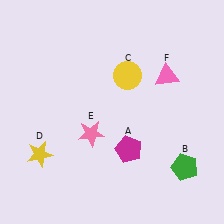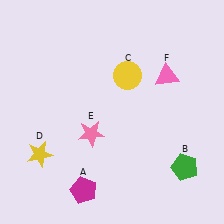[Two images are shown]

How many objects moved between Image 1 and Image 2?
1 object moved between the two images.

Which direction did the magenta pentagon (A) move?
The magenta pentagon (A) moved left.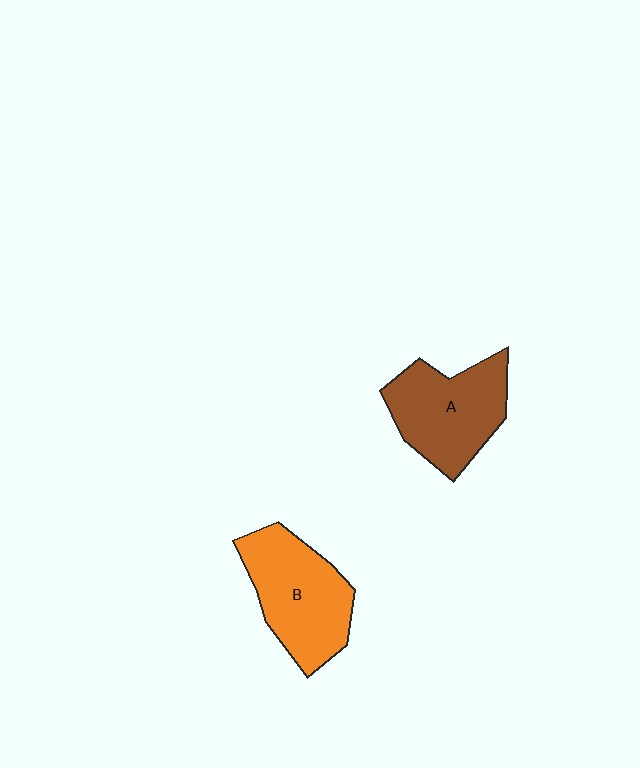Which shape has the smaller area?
Shape A (brown).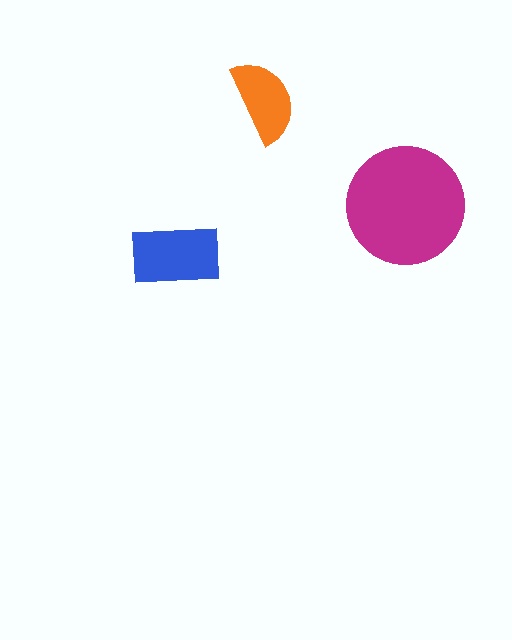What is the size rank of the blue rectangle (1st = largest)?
2nd.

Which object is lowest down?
The blue rectangle is bottommost.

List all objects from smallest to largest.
The orange semicircle, the blue rectangle, the magenta circle.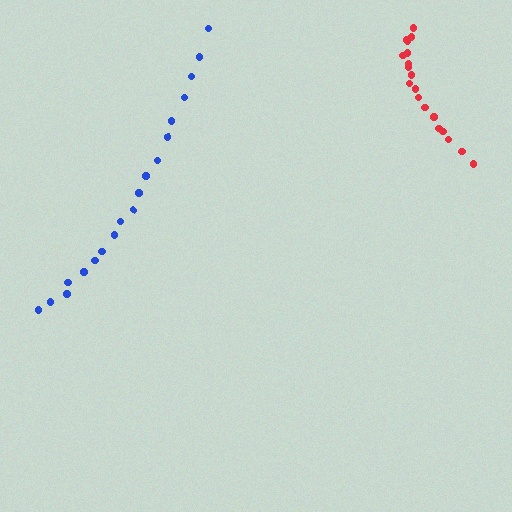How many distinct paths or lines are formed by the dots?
There are 2 distinct paths.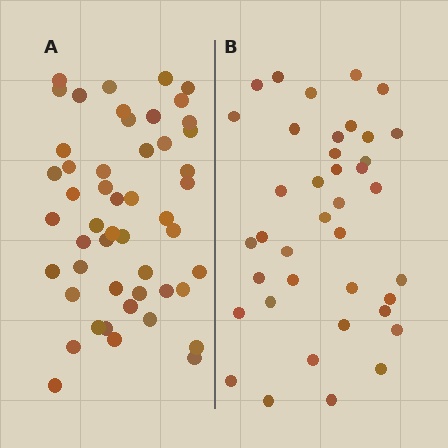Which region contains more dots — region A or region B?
Region A (the left region) has more dots.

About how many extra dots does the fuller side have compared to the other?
Region A has roughly 12 or so more dots than region B.